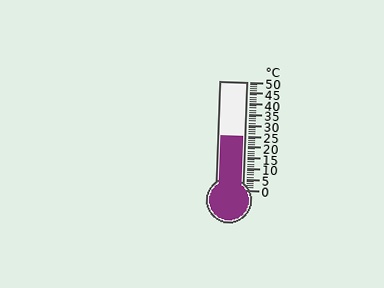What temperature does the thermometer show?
The thermometer shows approximately 25°C.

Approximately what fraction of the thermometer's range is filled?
The thermometer is filled to approximately 50% of its range.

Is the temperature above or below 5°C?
The temperature is above 5°C.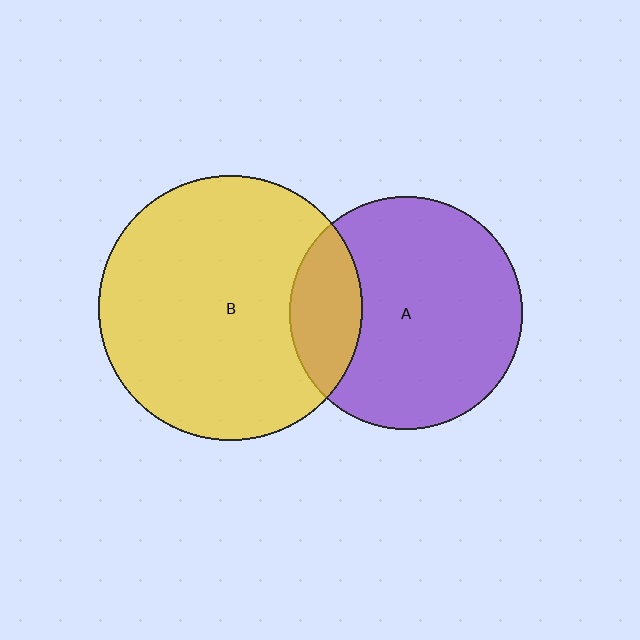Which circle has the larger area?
Circle B (yellow).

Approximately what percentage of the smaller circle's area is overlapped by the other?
Approximately 20%.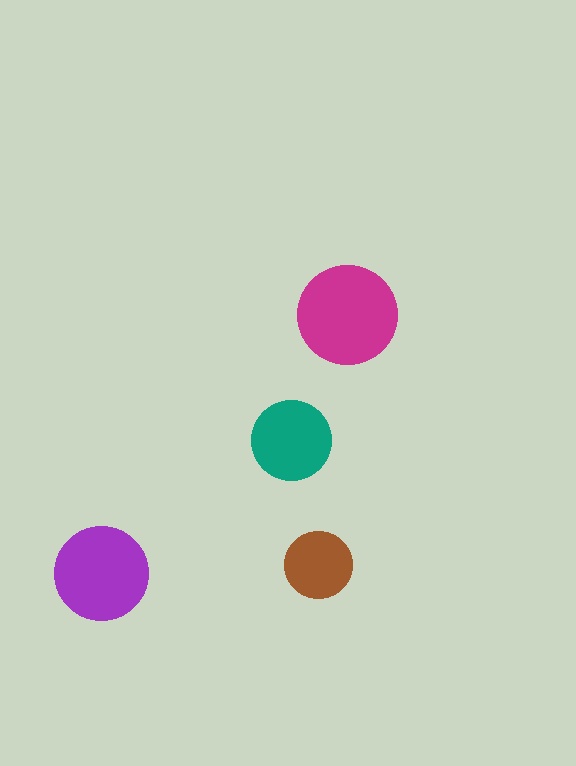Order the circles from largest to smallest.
the magenta one, the purple one, the teal one, the brown one.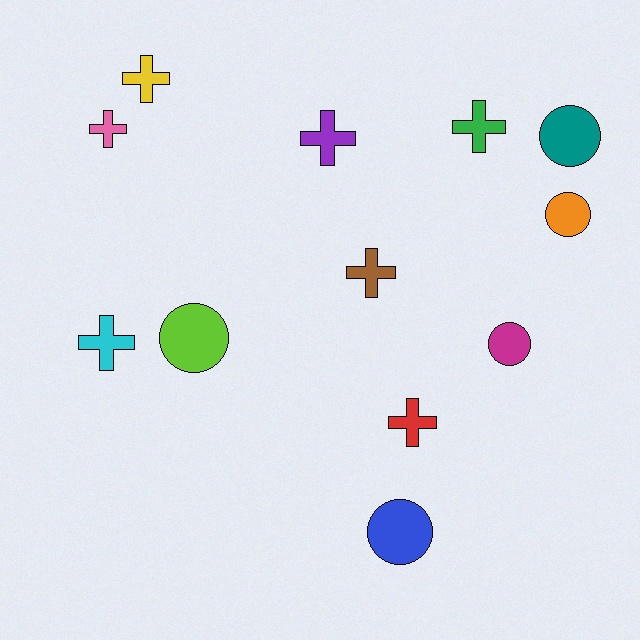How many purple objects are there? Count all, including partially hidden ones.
There is 1 purple object.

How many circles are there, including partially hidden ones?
There are 5 circles.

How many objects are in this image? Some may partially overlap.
There are 12 objects.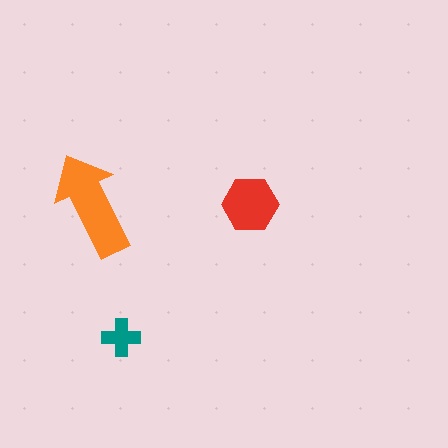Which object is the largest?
The orange arrow.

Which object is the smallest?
The teal cross.